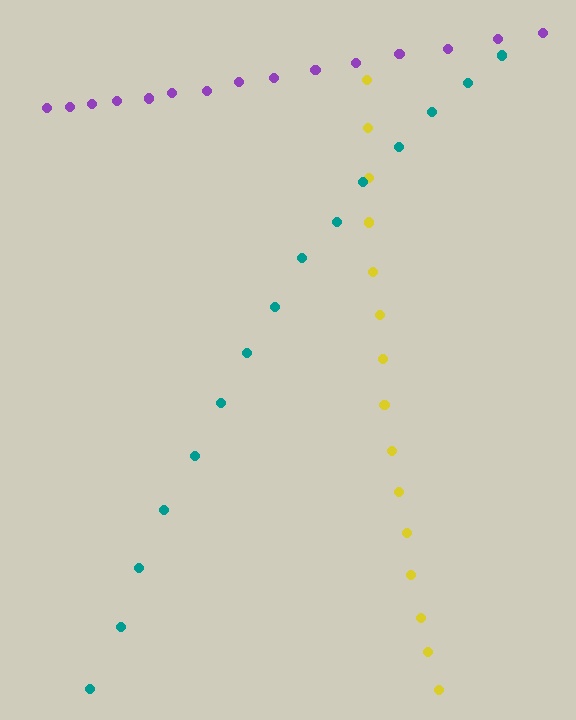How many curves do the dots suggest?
There are 3 distinct paths.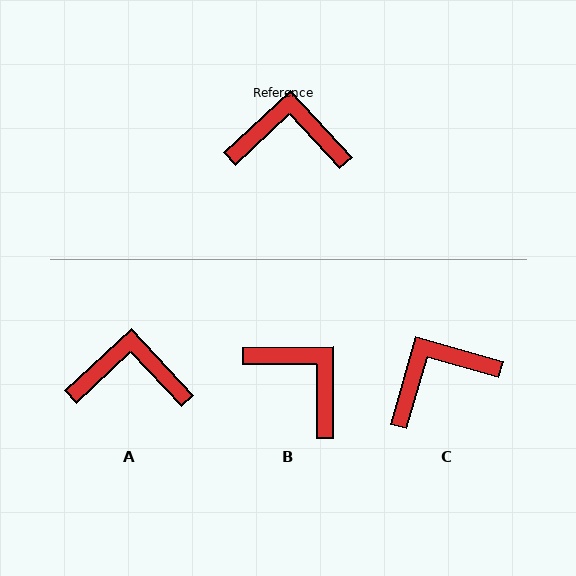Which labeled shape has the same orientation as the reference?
A.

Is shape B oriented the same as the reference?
No, it is off by about 42 degrees.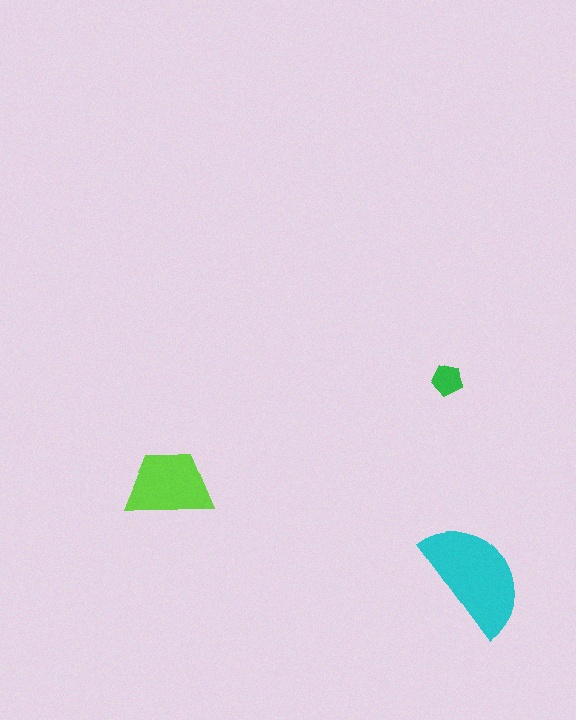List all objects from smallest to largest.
The green pentagon, the lime trapezoid, the cyan semicircle.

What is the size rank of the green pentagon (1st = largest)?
3rd.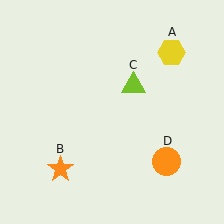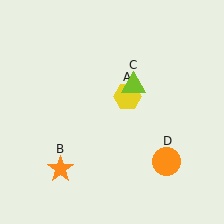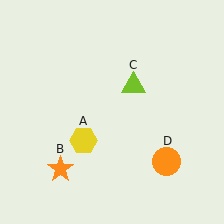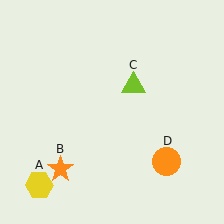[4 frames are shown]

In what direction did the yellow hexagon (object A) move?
The yellow hexagon (object A) moved down and to the left.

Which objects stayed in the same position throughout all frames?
Orange star (object B) and lime triangle (object C) and orange circle (object D) remained stationary.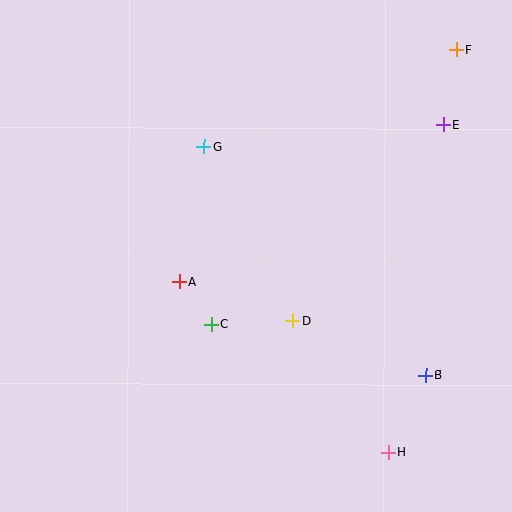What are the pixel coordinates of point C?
Point C is at (211, 324).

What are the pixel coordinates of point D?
Point D is at (293, 321).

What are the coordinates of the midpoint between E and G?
The midpoint between E and G is at (323, 136).